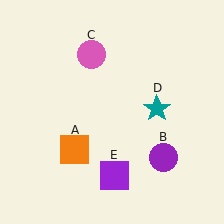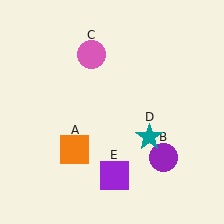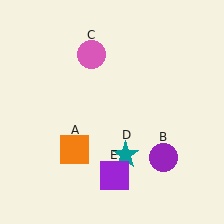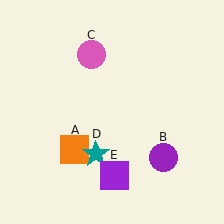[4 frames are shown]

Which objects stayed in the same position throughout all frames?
Orange square (object A) and purple circle (object B) and pink circle (object C) and purple square (object E) remained stationary.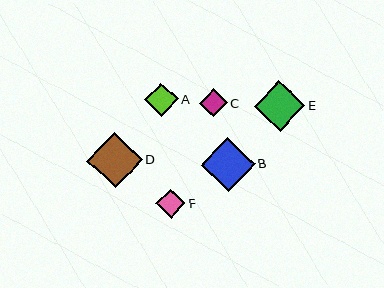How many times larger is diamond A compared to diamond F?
Diamond A is approximately 1.2 times the size of diamond F.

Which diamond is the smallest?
Diamond C is the smallest with a size of approximately 28 pixels.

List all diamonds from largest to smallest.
From largest to smallest: D, B, E, A, F, C.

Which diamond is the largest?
Diamond D is the largest with a size of approximately 55 pixels.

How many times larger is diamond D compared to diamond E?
Diamond D is approximately 1.1 times the size of diamond E.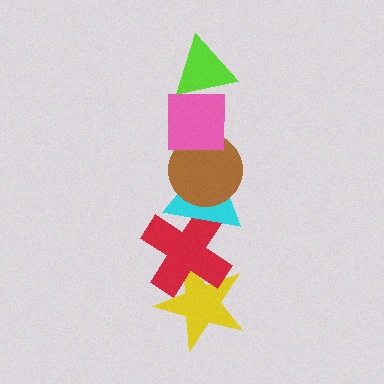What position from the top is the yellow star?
The yellow star is 6th from the top.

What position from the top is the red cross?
The red cross is 5th from the top.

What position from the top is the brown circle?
The brown circle is 3rd from the top.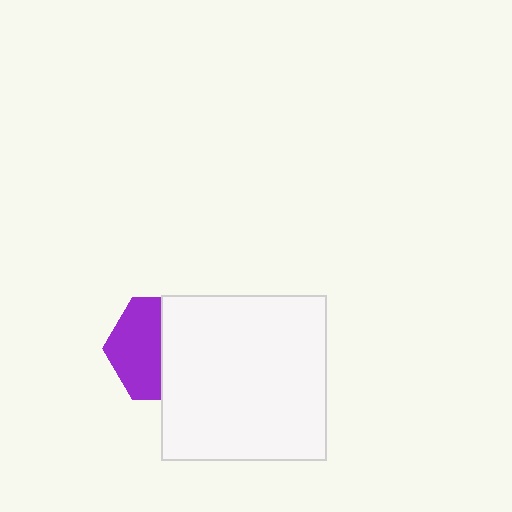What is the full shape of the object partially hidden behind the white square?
The partially hidden object is a purple hexagon.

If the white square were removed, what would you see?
You would see the complete purple hexagon.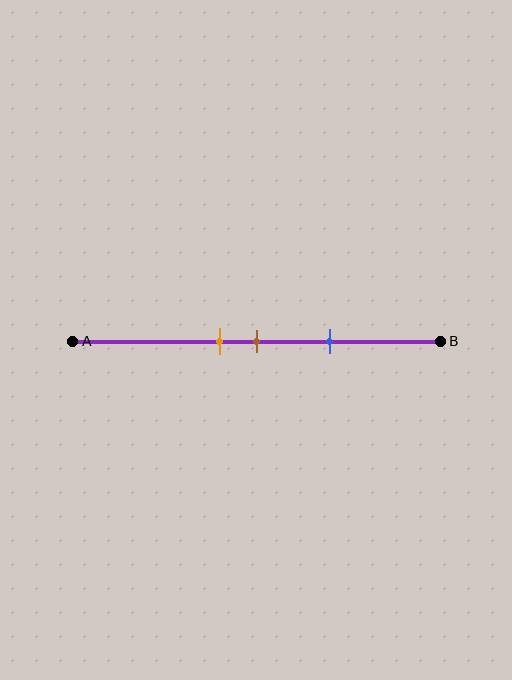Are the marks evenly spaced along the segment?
Yes, the marks are approximately evenly spaced.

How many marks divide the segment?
There are 3 marks dividing the segment.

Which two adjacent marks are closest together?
The orange and brown marks are the closest adjacent pair.